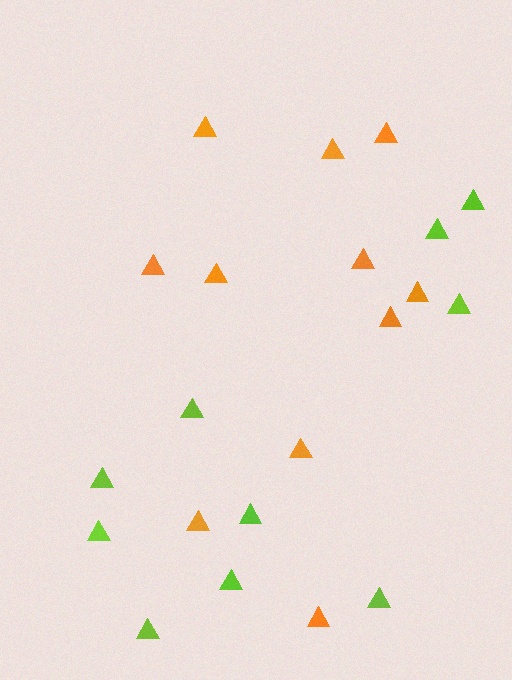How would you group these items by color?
There are 2 groups: one group of orange triangles (11) and one group of lime triangles (10).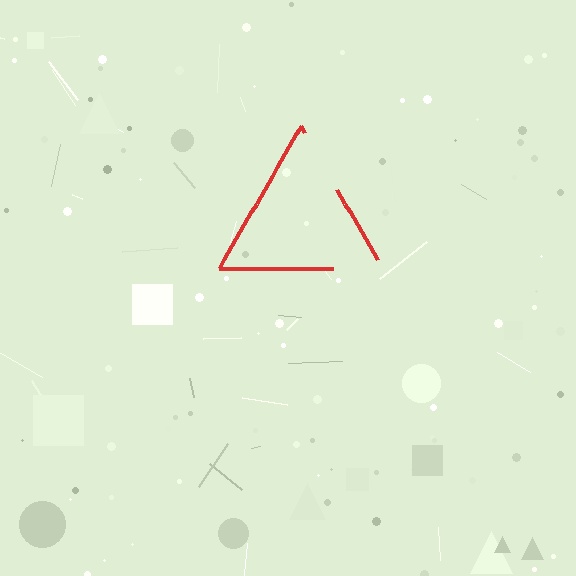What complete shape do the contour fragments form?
The contour fragments form a triangle.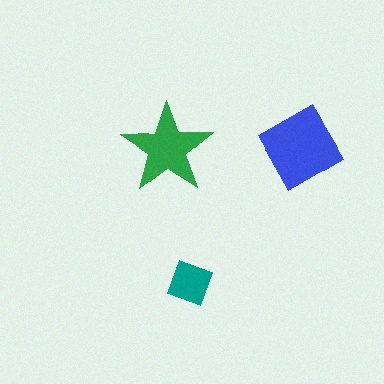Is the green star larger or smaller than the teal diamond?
Larger.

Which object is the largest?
The blue square.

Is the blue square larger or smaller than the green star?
Larger.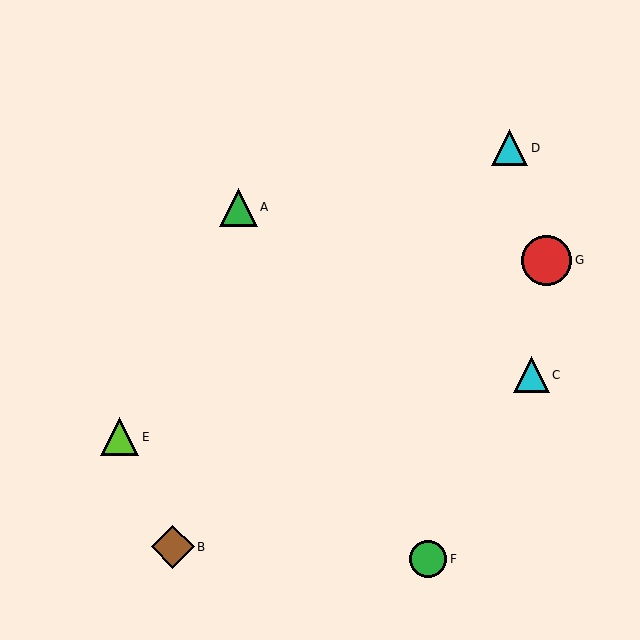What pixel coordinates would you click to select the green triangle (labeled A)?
Click at (238, 207) to select the green triangle A.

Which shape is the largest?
The red circle (labeled G) is the largest.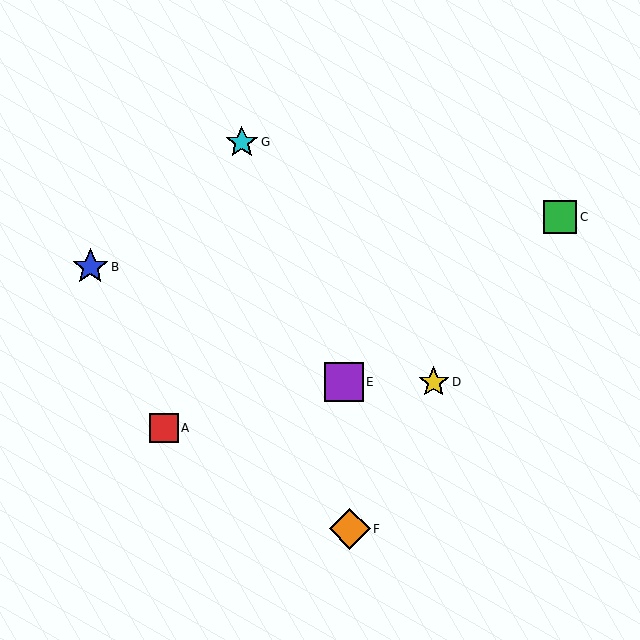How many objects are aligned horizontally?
2 objects (D, E) are aligned horizontally.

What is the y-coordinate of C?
Object C is at y≈217.